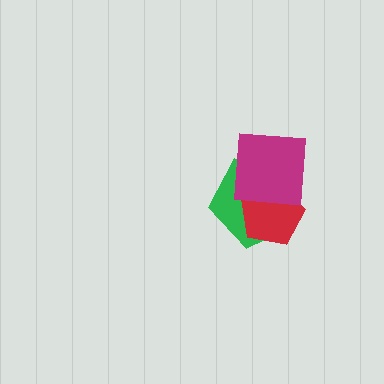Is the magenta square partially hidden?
No, no other shape covers it.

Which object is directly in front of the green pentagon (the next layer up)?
The red pentagon is directly in front of the green pentagon.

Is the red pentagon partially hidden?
Yes, it is partially covered by another shape.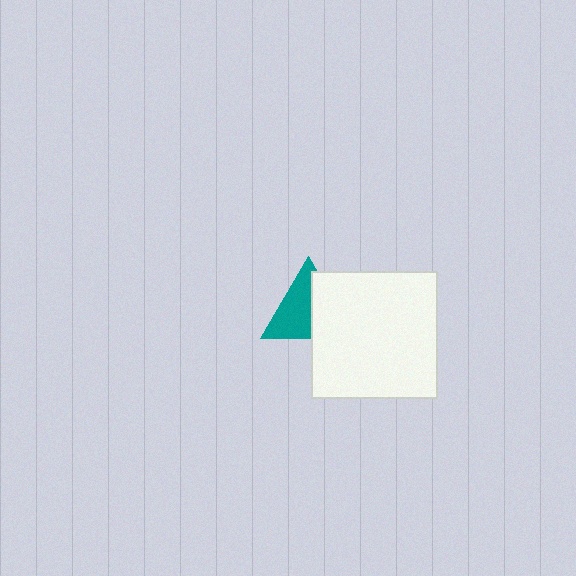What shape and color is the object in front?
The object in front is a white square.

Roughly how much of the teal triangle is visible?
About half of it is visible (roughly 57%).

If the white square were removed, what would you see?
You would see the complete teal triangle.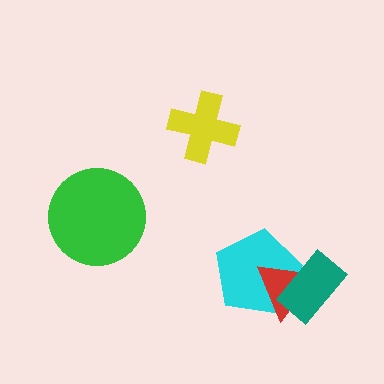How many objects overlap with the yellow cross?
0 objects overlap with the yellow cross.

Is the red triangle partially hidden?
Yes, it is partially covered by another shape.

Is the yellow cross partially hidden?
No, no other shape covers it.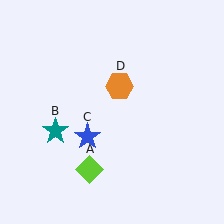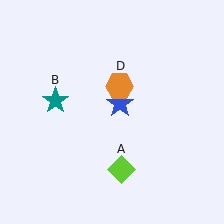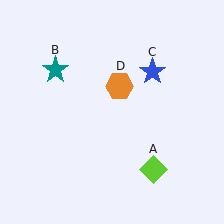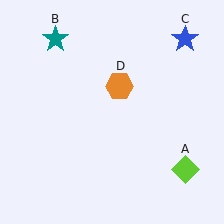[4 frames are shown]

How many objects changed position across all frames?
3 objects changed position: lime diamond (object A), teal star (object B), blue star (object C).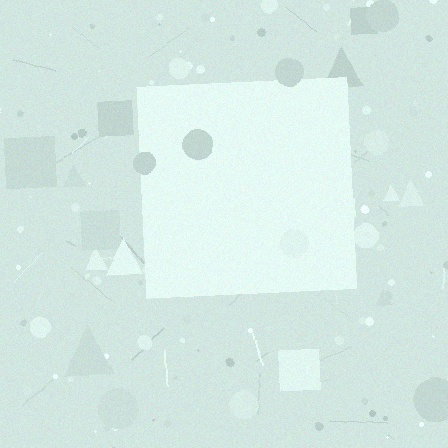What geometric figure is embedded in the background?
A square is embedded in the background.